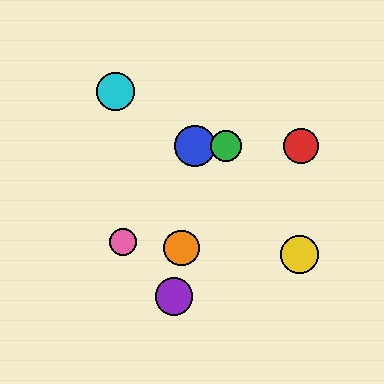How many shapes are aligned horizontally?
3 shapes (the red circle, the blue circle, the green circle) are aligned horizontally.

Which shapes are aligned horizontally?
The red circle, the blue circle, the green circle are aligned horizontally.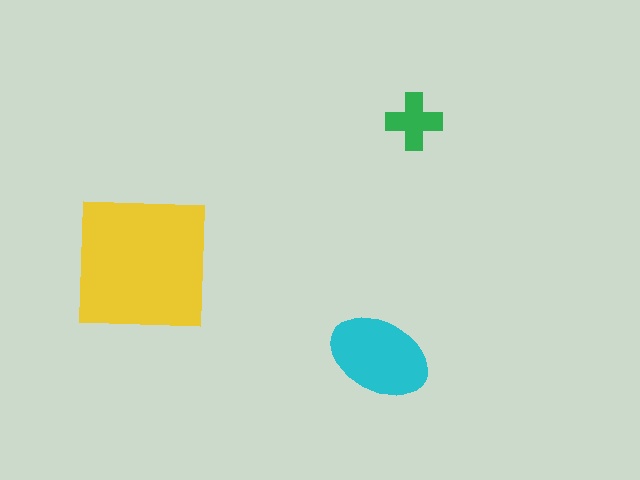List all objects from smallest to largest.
The green cross, the cyan ellipse, the yellow square.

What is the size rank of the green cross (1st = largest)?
3rd.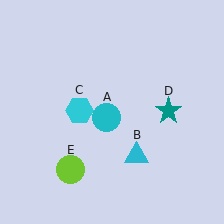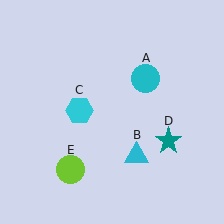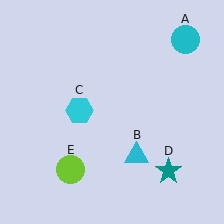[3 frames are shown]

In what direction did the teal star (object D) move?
The teal star (object D) moved down.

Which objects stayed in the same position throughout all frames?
Cyan triangle (object B) and cyan hexagon (object C) and lime circle (object E) remained stationary.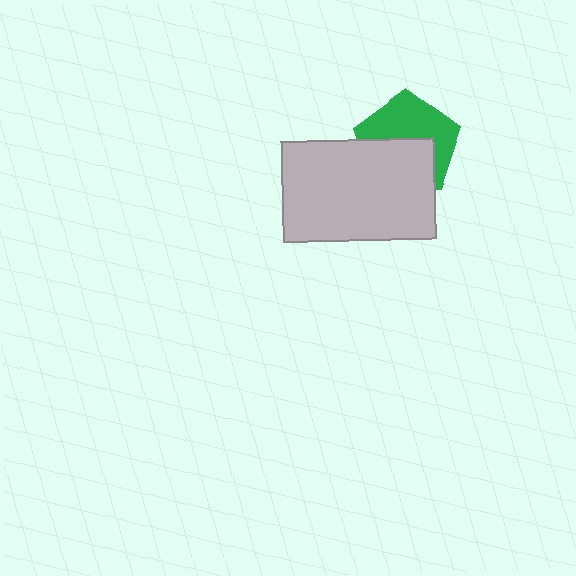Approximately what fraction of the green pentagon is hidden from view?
Roughly 47% of the green pentagon is hidden behind the light gray rectangle.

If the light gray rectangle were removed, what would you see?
You would see the complete green pentagon.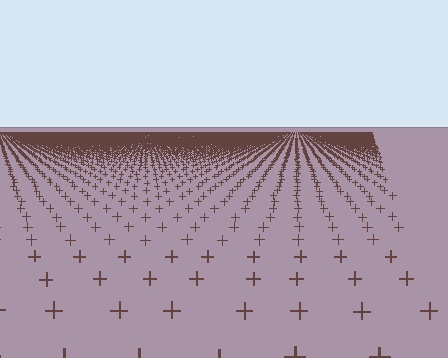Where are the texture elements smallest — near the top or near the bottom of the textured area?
Near the top.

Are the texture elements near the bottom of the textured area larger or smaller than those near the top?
Larger. Near the bottom, elements are closer to the viewer and appear at a bigger on-screen size.